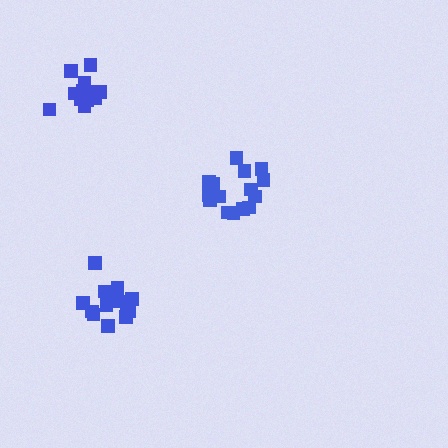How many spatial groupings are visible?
There are 3 spatial groupings.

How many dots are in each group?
Group 1: 15 dots, Group 2: 18 dots, Group 3: 15 dots (48 total).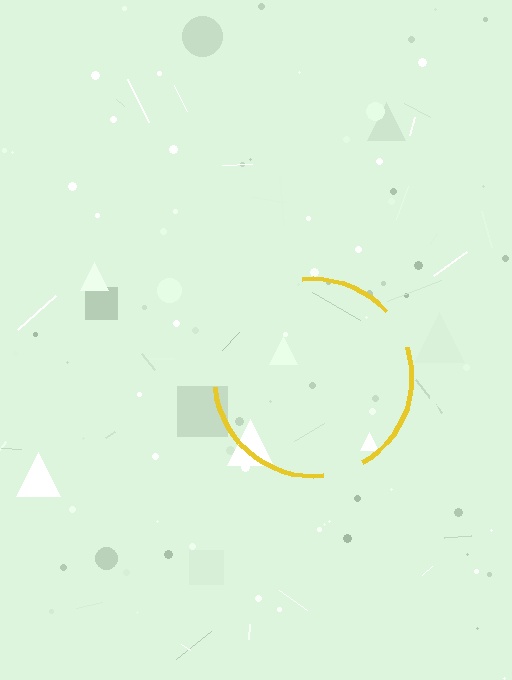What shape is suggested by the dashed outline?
The dashed outline suggests a circle.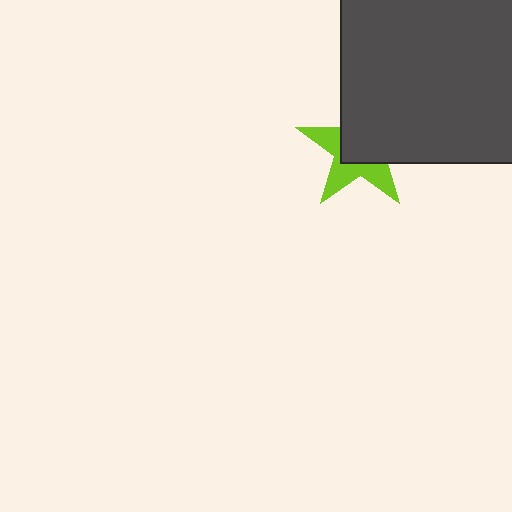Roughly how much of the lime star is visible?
A small part of it is visible (roughly 44%).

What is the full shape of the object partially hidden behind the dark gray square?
The partially hidden object is a lime star.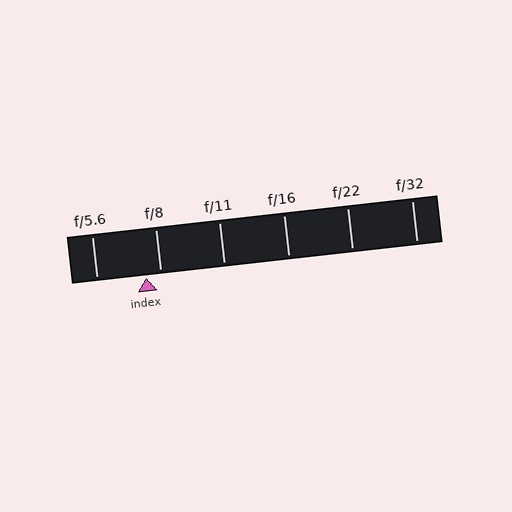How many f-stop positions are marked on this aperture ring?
There are 6 f-stop positions marked.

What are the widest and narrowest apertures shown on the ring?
The widest aperture shown is f/5.6 and the narrowest is f/32.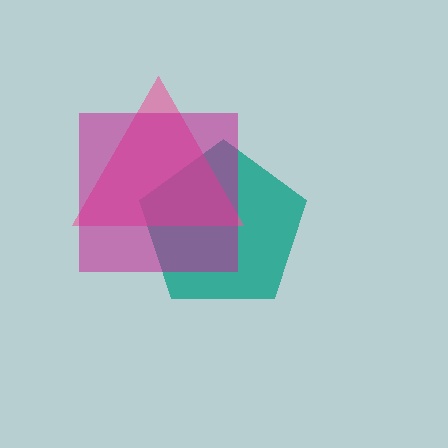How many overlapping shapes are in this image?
There are 3 overlapping shapes in the image.